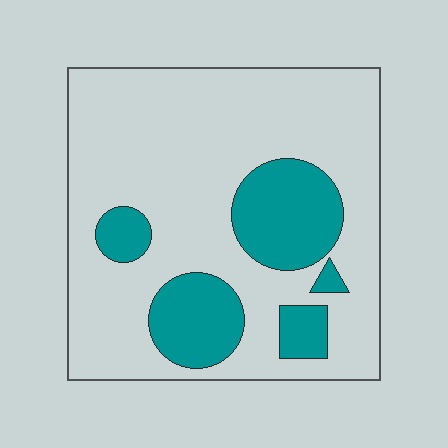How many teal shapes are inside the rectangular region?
5.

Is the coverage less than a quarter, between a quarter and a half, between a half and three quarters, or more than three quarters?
Less than a quarter.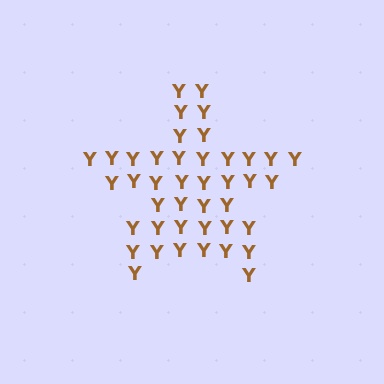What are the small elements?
The small elements are letter Y's.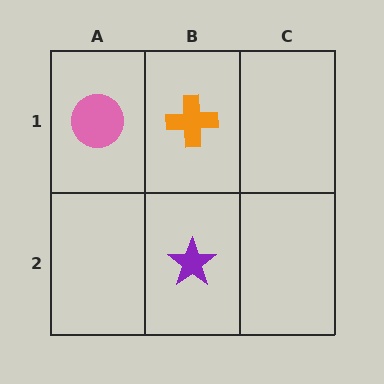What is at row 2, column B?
A purple star.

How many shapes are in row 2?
1 shape.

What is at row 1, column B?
An orange cross.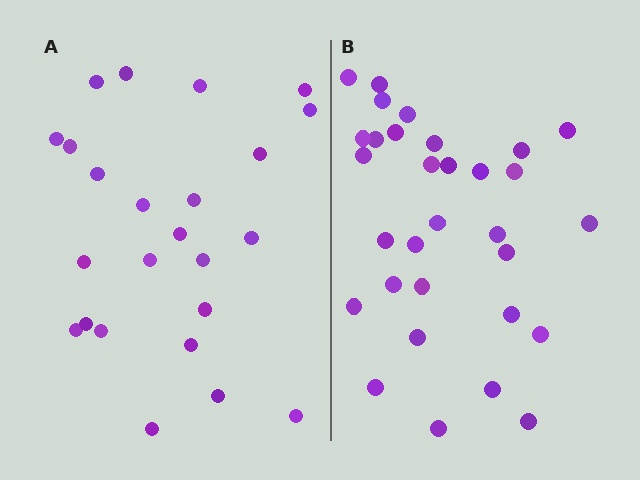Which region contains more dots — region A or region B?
Region B (the right region) has more dots.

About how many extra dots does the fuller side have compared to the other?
Region B has roughly 8 or so more dots than region A.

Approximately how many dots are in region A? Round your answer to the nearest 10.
About 20 dots. (The exact count is 24, which rounds to 20.)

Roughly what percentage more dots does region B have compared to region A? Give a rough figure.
About 30% more.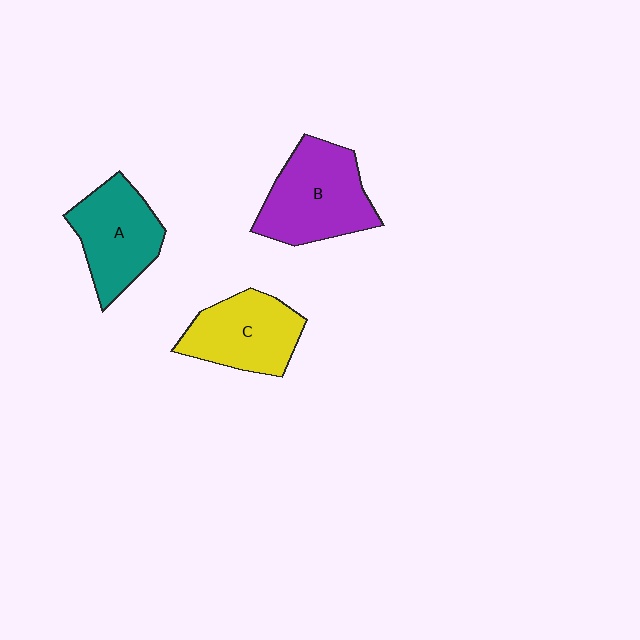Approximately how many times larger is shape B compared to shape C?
Approximately 1.2 times.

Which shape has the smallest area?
Shape C (yellow).